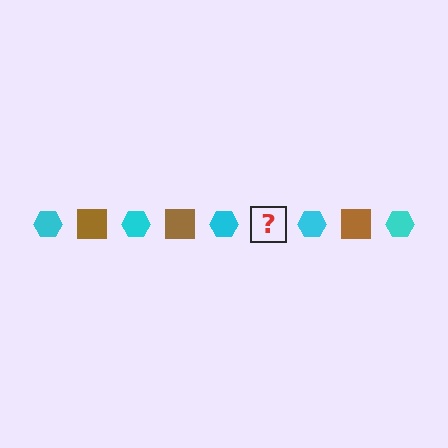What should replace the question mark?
The question mark should be replaced with a brown square.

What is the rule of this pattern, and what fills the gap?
The rule is that the pattern alternates between cyan hexagon and brown square. The gap should be filled with a brown square.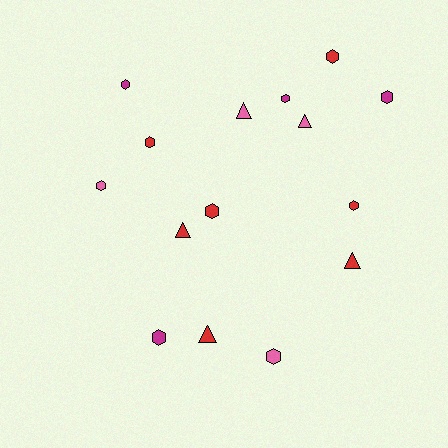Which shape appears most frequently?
Hexagon, with 10 objects.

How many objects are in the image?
There are 15 objects.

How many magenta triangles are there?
There are no magenta triangles.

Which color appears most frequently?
Red, with 7 objects.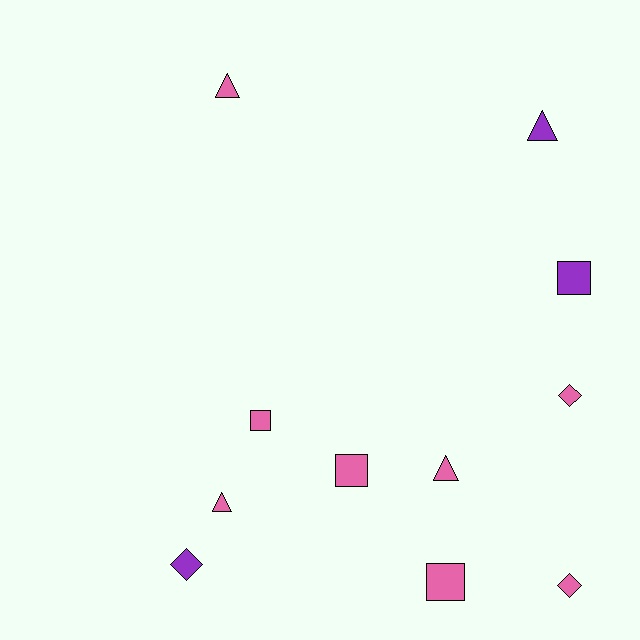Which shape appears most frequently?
Triangle, with 4 objects.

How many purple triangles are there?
There is 1 purple triangle.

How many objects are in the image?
There are 11 objects.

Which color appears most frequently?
Pink, with 8 objects.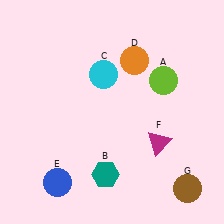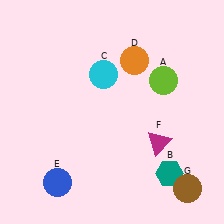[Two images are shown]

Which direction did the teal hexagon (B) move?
The teal hexagon (B) moved right.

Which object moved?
The teal hexagon (B) moved right.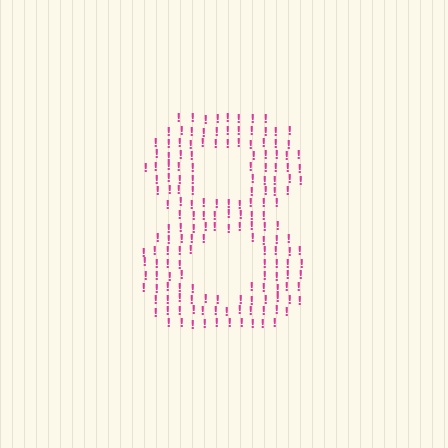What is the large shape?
The large shape is the digit 8.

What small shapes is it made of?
It is made of small exclamation marks.